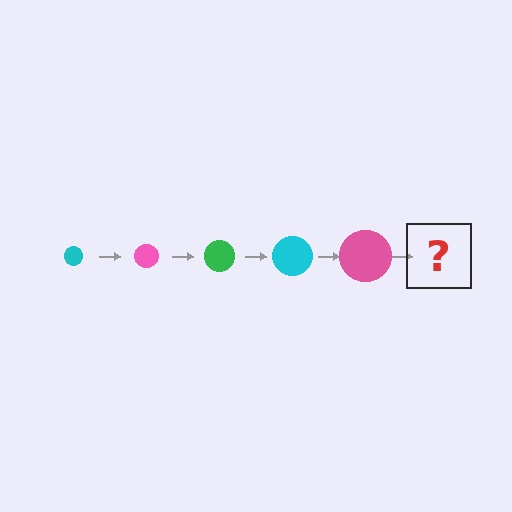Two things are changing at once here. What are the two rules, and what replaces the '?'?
The two rules are that the circle grows larger each step and the color cycles through cyan, pink, and green. The '?' should be a green circle, larger than the previous one.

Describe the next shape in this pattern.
It should be a green circle, larger than the previous one.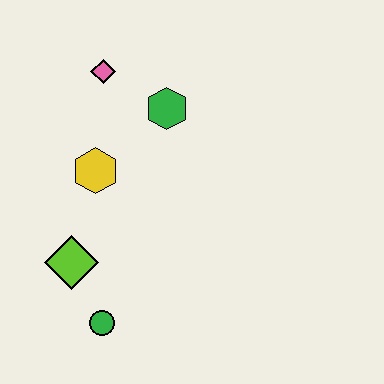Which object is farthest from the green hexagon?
The green circle is farthest from the green hexagon.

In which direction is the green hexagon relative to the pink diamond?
The green hexagon is to the right of the pink diamond.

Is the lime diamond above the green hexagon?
No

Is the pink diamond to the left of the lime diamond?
No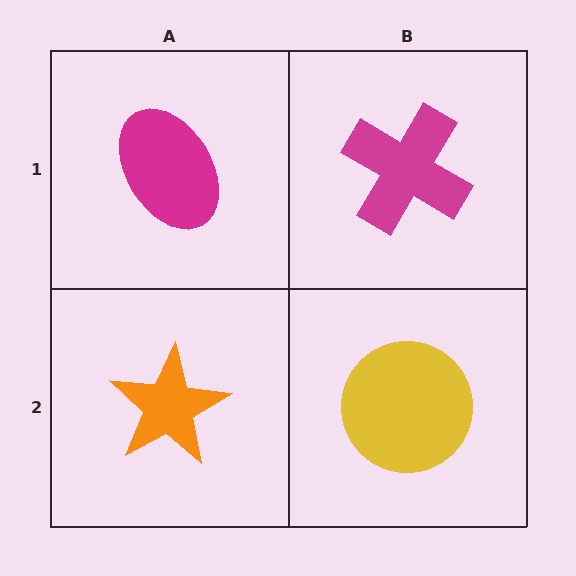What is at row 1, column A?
A magenta ellipse.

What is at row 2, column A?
An orange star.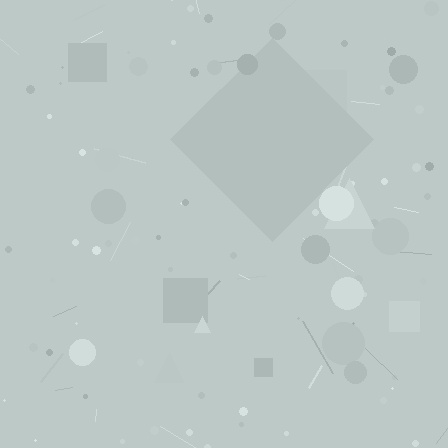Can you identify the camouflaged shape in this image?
The camouflaged shape is a diamond.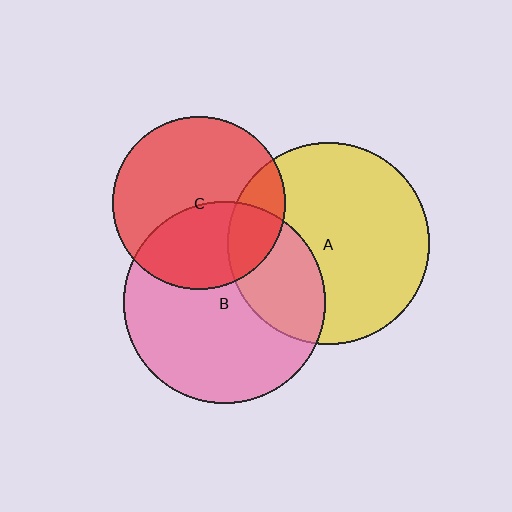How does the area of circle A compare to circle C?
Approximately 1.4 times.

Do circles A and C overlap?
Yes.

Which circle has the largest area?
Circle A (yellow).